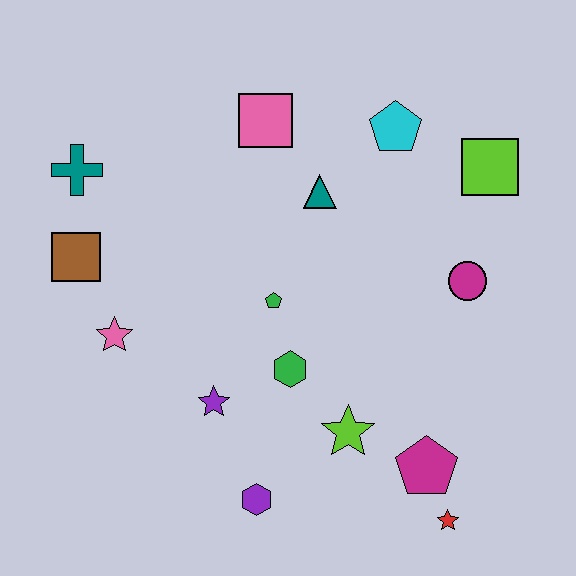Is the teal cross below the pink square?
Yes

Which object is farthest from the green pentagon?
The red star is farthest from the green pentagon.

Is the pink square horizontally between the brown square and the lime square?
Yes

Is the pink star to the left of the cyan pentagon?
Yes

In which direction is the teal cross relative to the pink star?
The teal cross is above the pink star.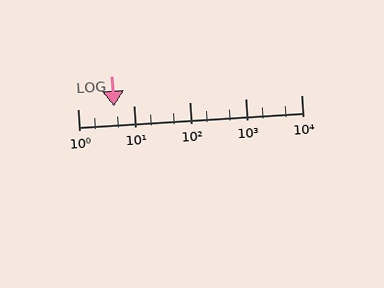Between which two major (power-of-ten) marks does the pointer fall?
The pointer is between 1 and 10.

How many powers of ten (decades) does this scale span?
The scale spans 4 decades, from 1 to 10000.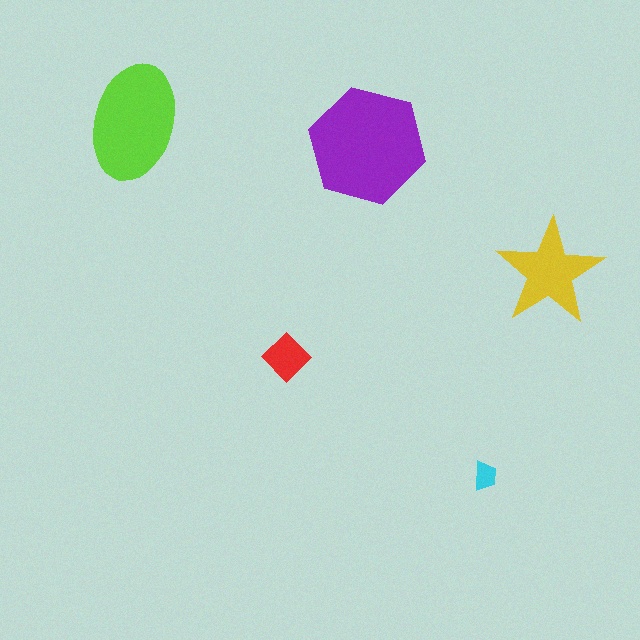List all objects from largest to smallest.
The purple hexagon, the lime ellipse, the yellow star, the red diamond, the cyan trapezoid.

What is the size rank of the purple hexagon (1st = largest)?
1st.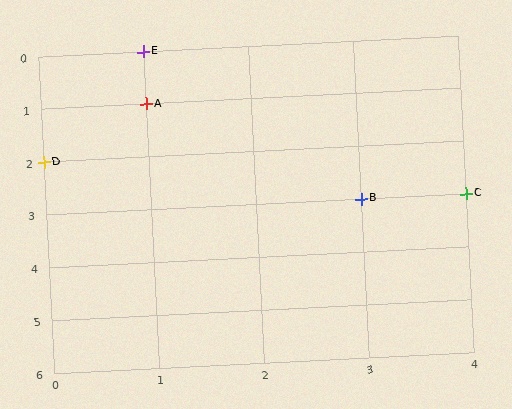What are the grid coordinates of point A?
Point A is at grid coordinates (1, 1).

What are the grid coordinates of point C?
Point C is at grid coordinates (4, 3).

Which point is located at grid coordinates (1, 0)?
Point E is at (1, 0).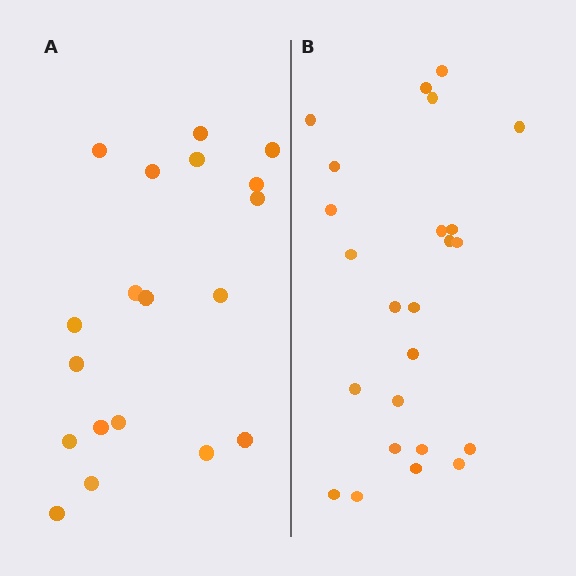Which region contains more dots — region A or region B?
Region B (the right region) has more dots.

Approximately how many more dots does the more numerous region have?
Region B has about 5 more dots than region A.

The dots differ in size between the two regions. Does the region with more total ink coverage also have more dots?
No. Region A has more total ink coverage because its dots are larger, but region B actually contains more individual dots. Total area can be misleading — the number of items is what matters here.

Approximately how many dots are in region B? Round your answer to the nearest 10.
About 20 dots. (The exact count is 24, which rounds to 20.)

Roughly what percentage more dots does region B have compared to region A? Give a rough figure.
About 25% more.